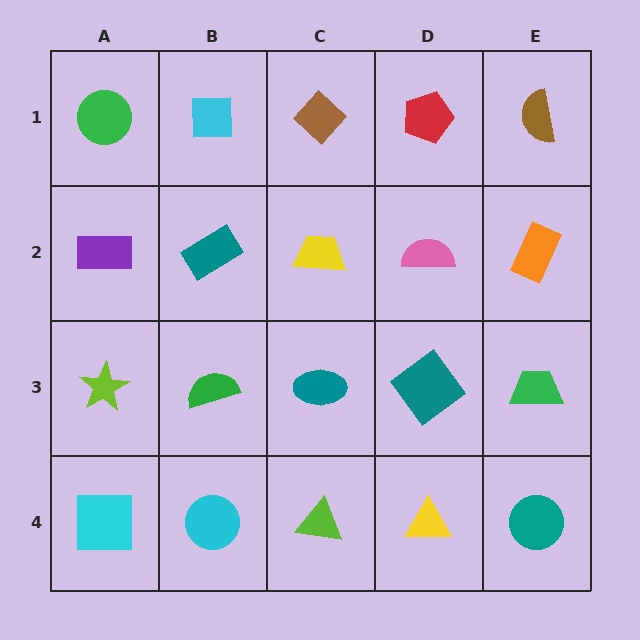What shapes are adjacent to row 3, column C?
A yellow trapezoid (row 2, column C), a lime triangle (row 4, column C), a green semicircle (row 3, column B), a teal diamond (row 3, column D).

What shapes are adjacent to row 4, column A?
A lime star (row 3, column A), a cyan circle (row 4, column B).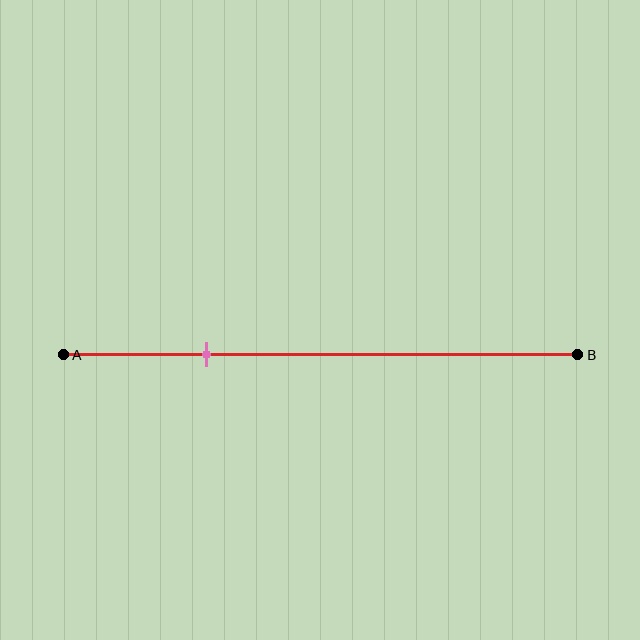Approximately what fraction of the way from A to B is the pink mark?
The pink mark is approximately 30% of the way from A to B.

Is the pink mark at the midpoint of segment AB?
No, the mark is at about 30% from A, not at the 50% midpoint.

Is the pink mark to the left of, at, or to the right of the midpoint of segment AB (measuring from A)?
The pink mark is to the left of the midpoint of segment AB.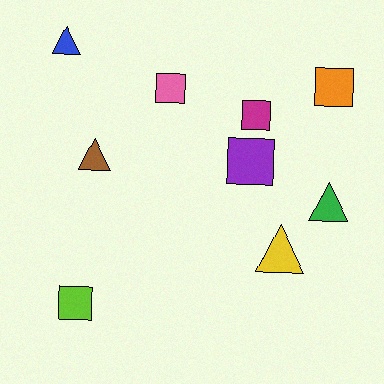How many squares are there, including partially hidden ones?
There are 5 squares.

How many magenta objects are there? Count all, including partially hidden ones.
There is 1 magenta object.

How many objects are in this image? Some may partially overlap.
There are 9 objects.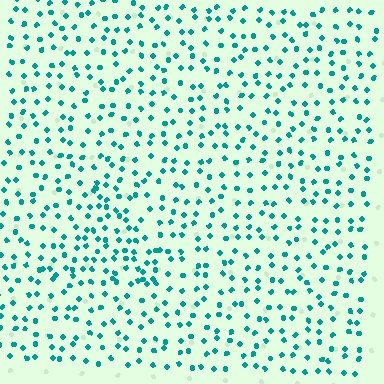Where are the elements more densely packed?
The elements are more densely packed inside the triangle boundary.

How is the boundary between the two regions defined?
The boundary is defined by a change in element density (approximately 1.5x ratio). All elements are the same color, size, and shape.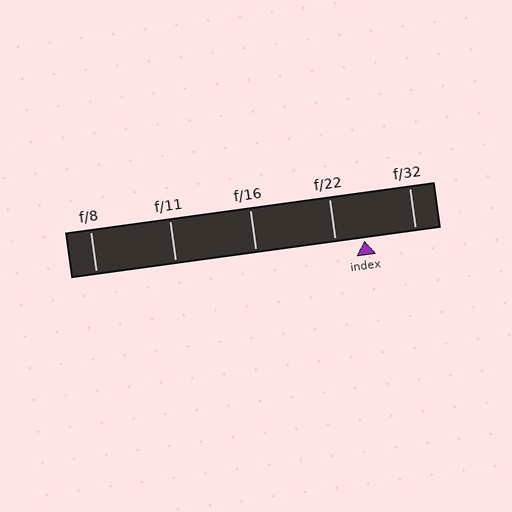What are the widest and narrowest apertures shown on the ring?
The widest aperture shown is f/8 and the narrowest is f/32.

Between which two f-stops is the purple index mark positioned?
The index mark is between f/22 and f/32.